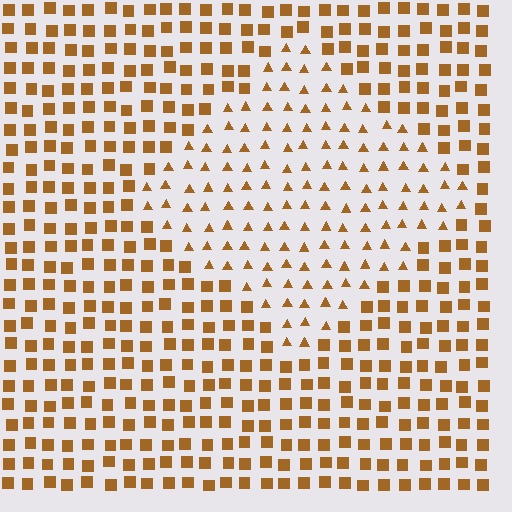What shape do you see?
I see a diamond.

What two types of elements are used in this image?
The image uses triangles inside the diamond region and squares outside it.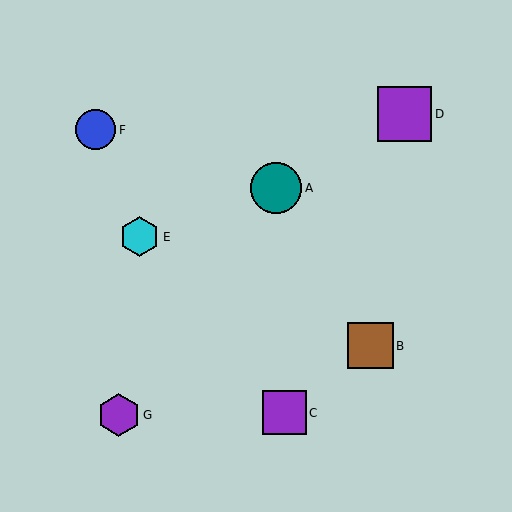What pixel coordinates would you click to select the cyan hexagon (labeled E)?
Click at (139, 237) to select the cyan hexagon E.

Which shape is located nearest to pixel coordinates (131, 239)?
The cyan hexagon (labeled E) at (139, 237) is nearest to that location.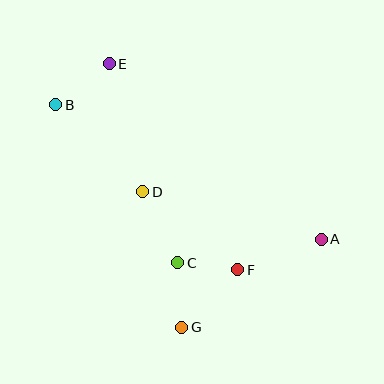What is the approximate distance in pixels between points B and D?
The distance between B and D is approximately 123 pixels.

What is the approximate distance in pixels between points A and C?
The distance between A and C is approximately 146 pixels.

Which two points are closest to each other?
Points C and F are closest to each other.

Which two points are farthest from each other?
Points A and B are farthest from each other.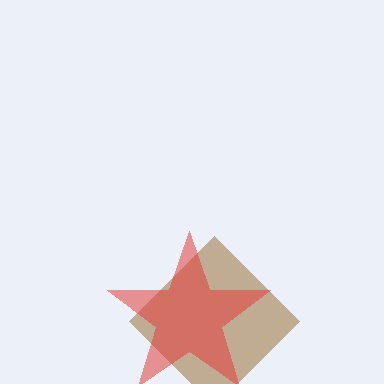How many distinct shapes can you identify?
There are 2 distinct shapes: a brown diamond, a red star.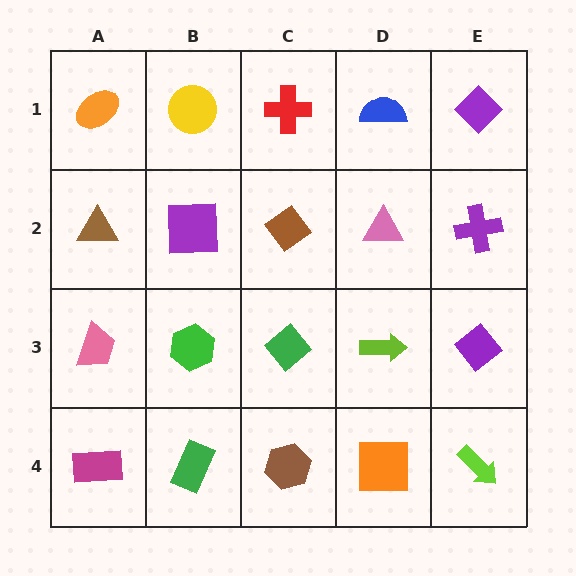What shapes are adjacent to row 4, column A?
A pink trapezoid (row 3, column A), a green rectangle (row 4, column B).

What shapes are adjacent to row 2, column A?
An orange ellipse (row 1, column A), a pink trapezoid (row 3, column A), a purple square (row 2, column B).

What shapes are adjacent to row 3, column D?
A pink triangle (row 2, column D), an orange square (row 4, column D), a green diamond (row 3, column C), a purple diamond (row 3, column E).